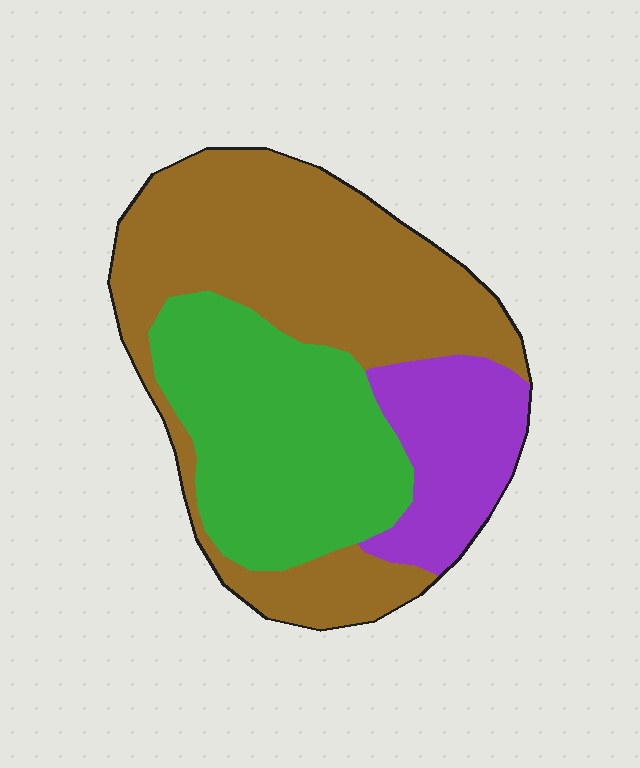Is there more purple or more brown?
Brown.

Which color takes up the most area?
Brown, at roughly 50%.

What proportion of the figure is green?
Green covers roughly 35% of the figure.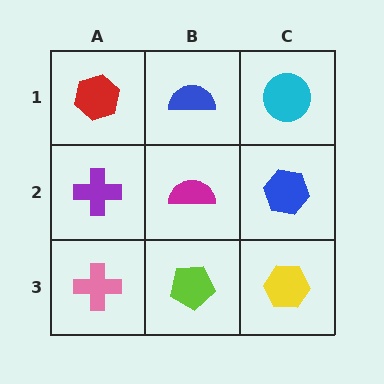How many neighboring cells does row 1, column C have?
2.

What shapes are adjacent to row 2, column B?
A blue semicircle (row 1, column B), a lime pentagon (row 3, column B), a purple cross (row 2, column A), a blue hexagon (row 2, column C).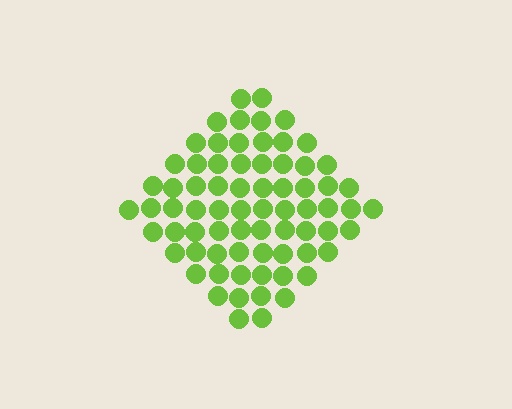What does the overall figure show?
The overall figure shows a diamond.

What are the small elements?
The small elements are circles.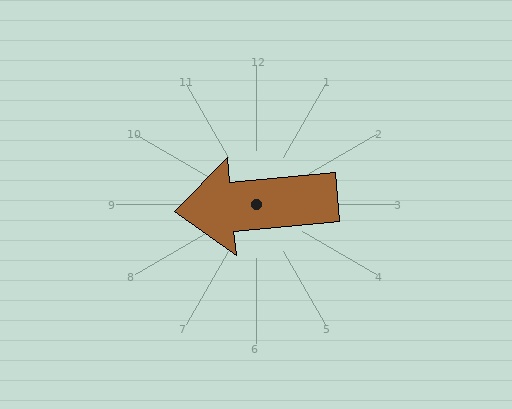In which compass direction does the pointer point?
West.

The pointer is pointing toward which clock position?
Roughly 9 o'clock.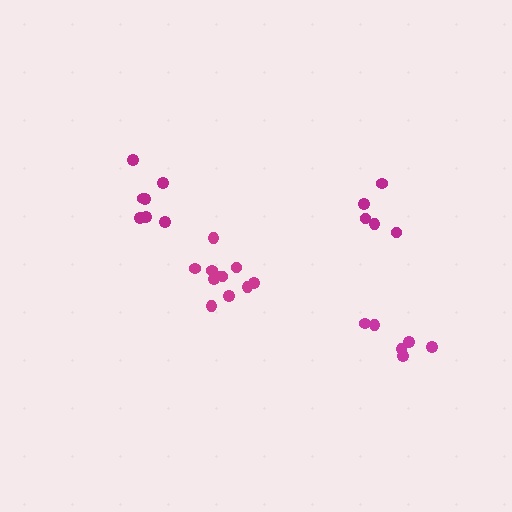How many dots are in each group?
Group 1: 6 dots, Group 2: 11 dots, Group 3: 7 dots, Group 4: 5 dots (29 total).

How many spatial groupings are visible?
There are 4 spatial groupings.